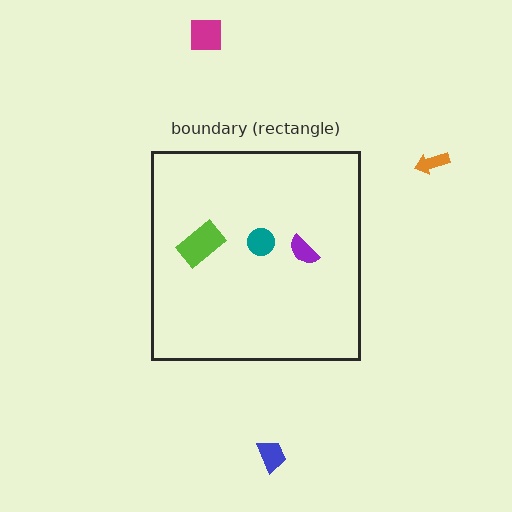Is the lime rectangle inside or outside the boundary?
Inside.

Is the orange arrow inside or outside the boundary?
Outside.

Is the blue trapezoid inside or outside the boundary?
Outside.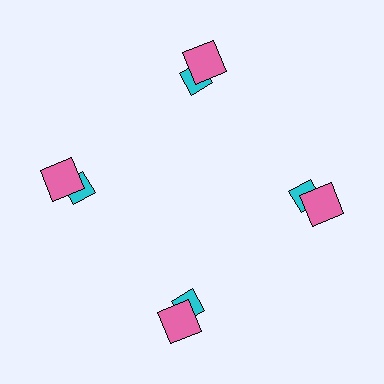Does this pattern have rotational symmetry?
Yes, this pattern has 4-fold rotational symmetry. It looks the same after rotating 90 degrees around the center.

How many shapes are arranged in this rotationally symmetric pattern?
There are 8 shapes, arranged in 4 groups of 2.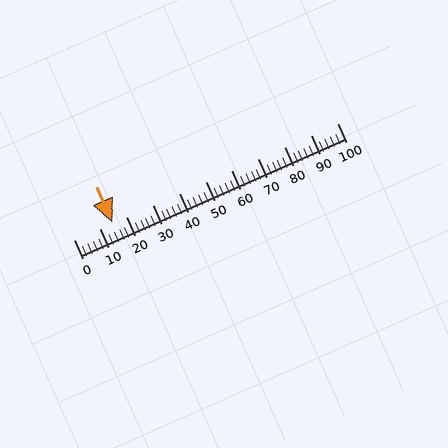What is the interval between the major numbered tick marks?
The major tick marks are spaced 10 units apart.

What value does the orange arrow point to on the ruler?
The orange arrow points to approximately 15.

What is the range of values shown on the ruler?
The ruler shows values from 0 to 100.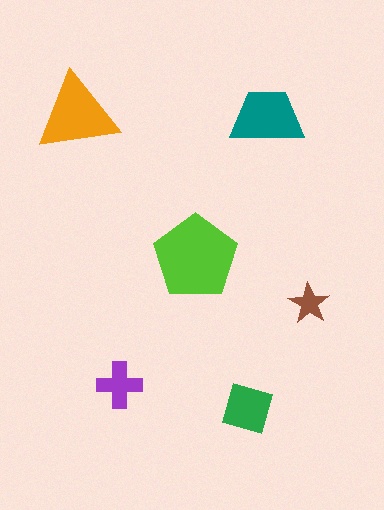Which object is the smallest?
The brown star.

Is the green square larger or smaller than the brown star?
Larger.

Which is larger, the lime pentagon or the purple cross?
The lime pentagon.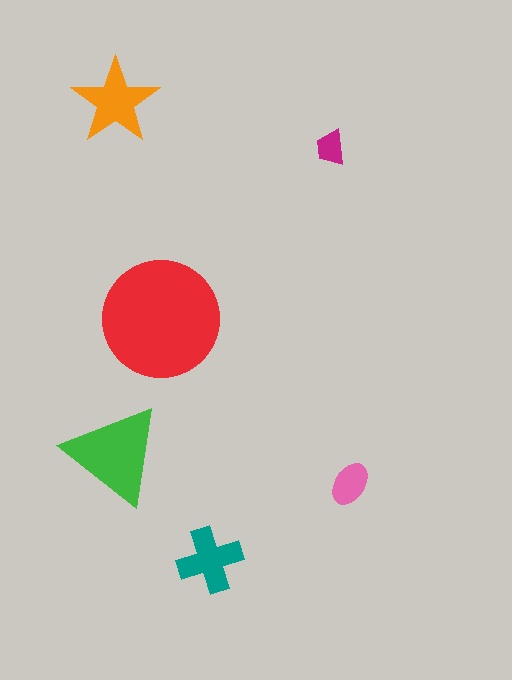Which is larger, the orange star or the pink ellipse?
The orange star.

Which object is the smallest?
The magenta trapezoid.